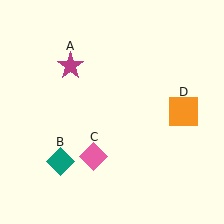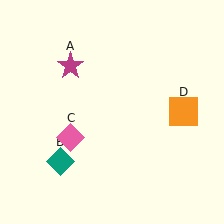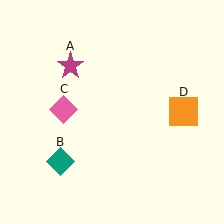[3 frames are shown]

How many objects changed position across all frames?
1 object changed position: pink diamond (object C).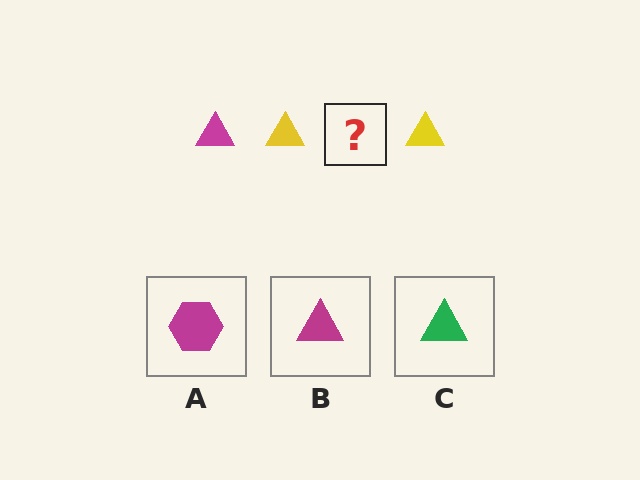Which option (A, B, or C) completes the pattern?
B.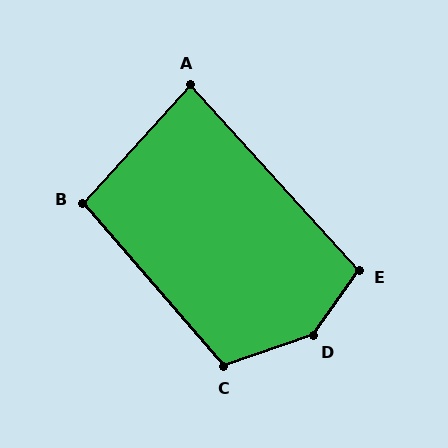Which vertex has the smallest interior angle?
A, at approximately 85 degrees.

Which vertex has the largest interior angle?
D, at approximately 144 degrees.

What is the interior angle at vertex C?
Approximately 111 degrees (obtuse).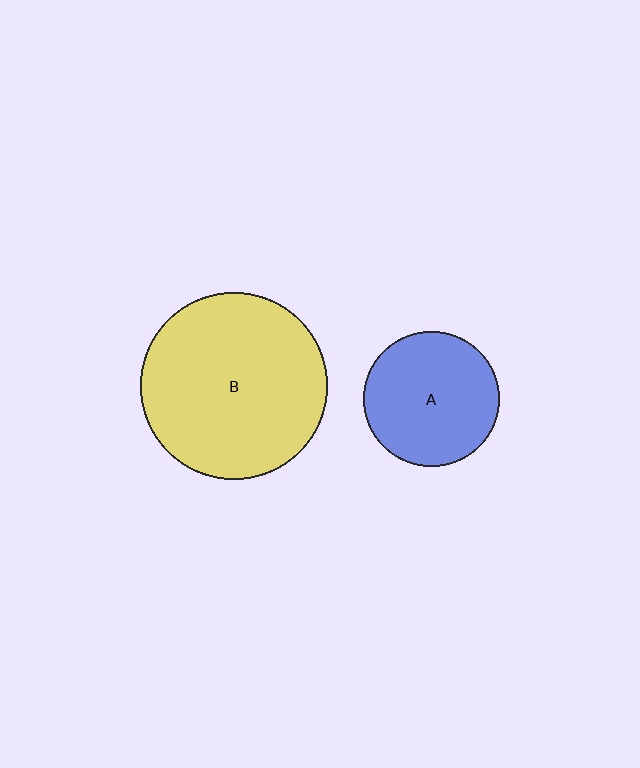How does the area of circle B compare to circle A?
Approximately 1.9 times.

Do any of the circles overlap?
No, none of the circles overlap.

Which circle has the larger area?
Circle B (yellow).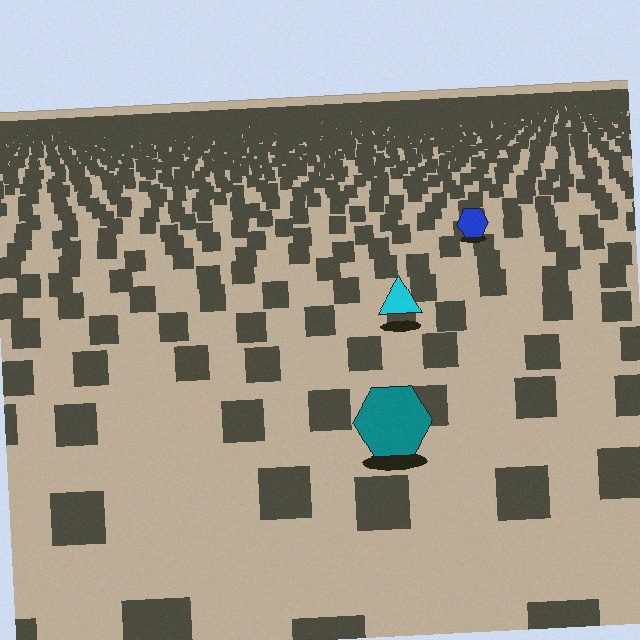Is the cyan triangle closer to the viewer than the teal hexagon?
No. The teal hexagon is closer — you can tell from the texture gradient: the ground texture is coarser near it.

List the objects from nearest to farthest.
From nearest to farthest: the teal hexagon, the cyan triangle, the blue hexagon.